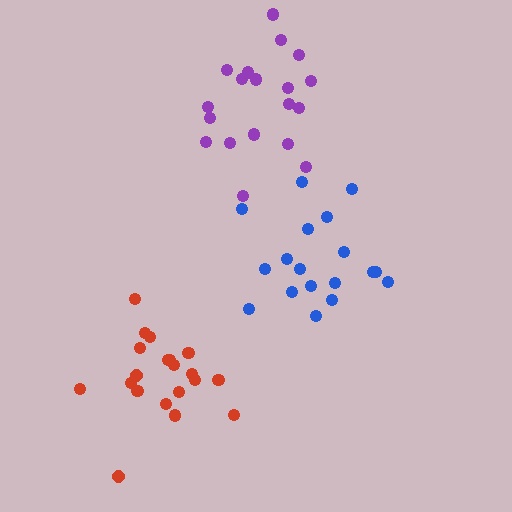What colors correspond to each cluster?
The clusters are colored: blue, purple, red.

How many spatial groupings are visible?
There are 3 spatial groupings.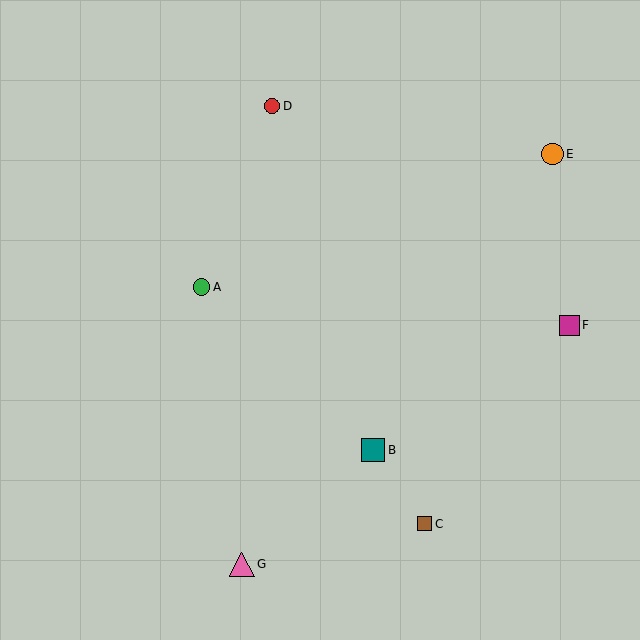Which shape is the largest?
The pink triangle (labeled G) is the largest.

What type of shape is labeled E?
Shape E is an orange circle.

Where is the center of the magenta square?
The center of the magenta square is at (569, 325).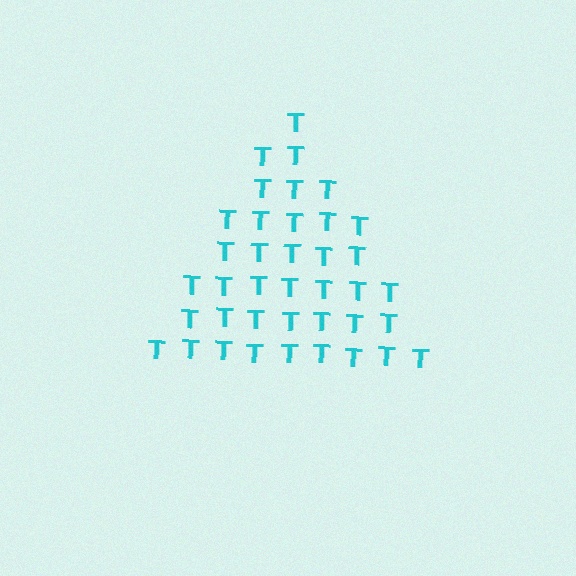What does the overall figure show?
The overall figure shows a triangle.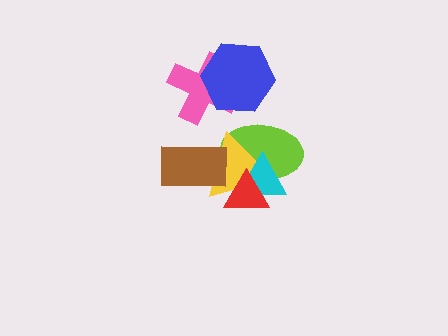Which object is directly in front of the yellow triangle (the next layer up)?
The cyan triangle is directly in front of the yellow triangle.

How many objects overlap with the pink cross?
1 object overlaps with the pink cross.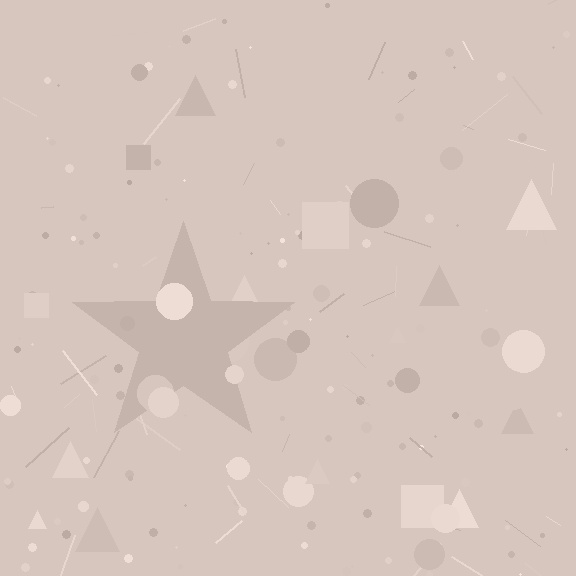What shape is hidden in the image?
A star is hidden in the image.